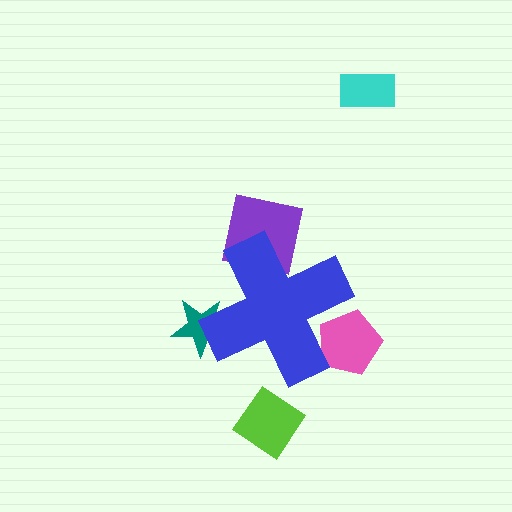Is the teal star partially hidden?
Yes, the teal star is partially hidden behind the blue cross.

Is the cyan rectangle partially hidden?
No, the cyan rectangle is fully visible.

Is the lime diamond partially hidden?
No, the lime diamond is fully visible.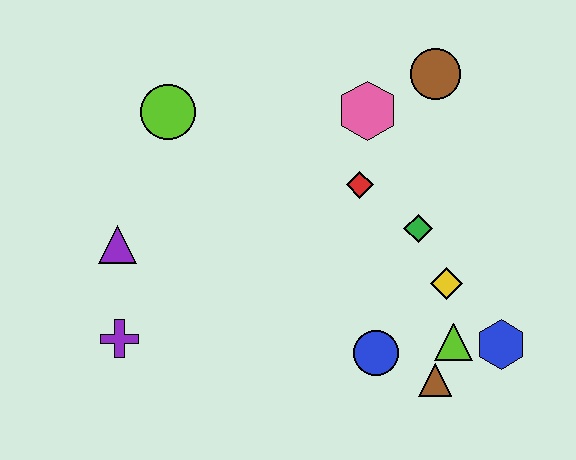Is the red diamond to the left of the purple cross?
No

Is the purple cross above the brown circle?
No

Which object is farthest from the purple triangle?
The blue hexagon is farthest from the purple triangle.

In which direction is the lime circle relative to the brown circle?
The lime circle is to the left of the brown circle.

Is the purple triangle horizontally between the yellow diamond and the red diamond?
No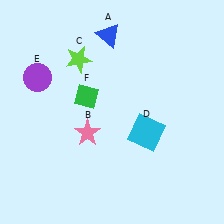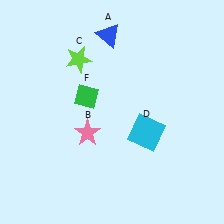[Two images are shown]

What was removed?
The purple circle (E) was removed in Image 2.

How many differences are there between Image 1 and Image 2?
There is 1 difference between the two images.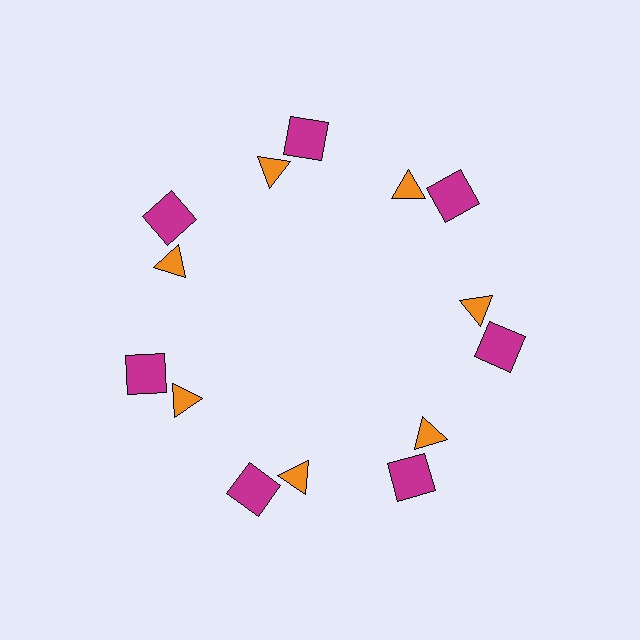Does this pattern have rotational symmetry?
Yes, this pattern has 7-fold rotational symmetry. It looks the same after rotating 51 degrees around the center.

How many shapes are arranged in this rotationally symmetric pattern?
There are 14 shapes, arranged in 7 groups of 2.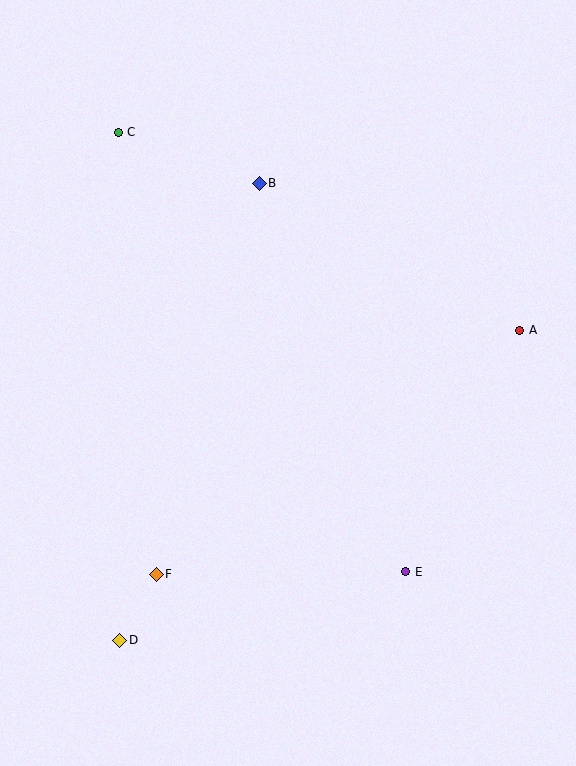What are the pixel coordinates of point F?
Point F is at (156, 574).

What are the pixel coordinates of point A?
Point A is at (520, 330).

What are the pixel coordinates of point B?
Point B is at (259, 183).